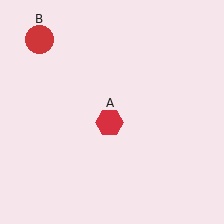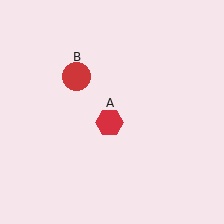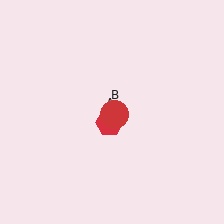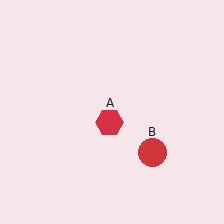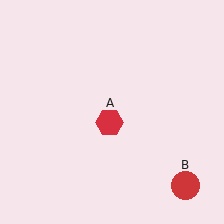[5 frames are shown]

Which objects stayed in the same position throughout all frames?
Red hexagon (object A) remained stationary.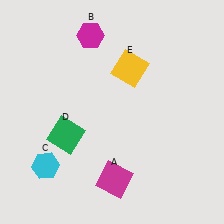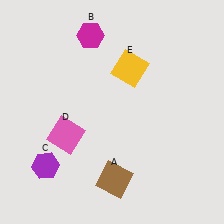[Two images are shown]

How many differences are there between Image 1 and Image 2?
There are 3 differences between the two images.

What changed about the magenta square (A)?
In Image 1, A is magenta. In Image 2, it changed to brown.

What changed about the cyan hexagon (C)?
In Image 1, C is cyan. In Image 2, it changed to purple.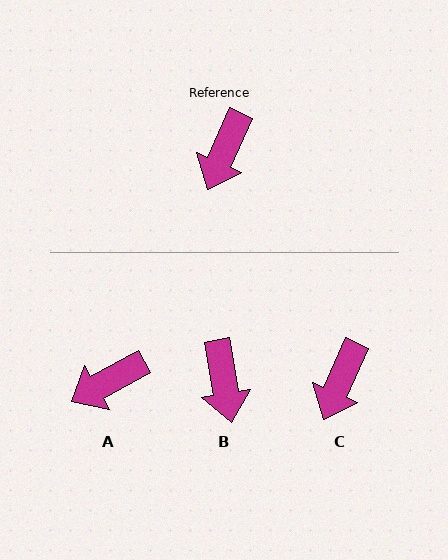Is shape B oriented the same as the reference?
No, it is off by about 34 degrees.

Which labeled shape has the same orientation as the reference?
C.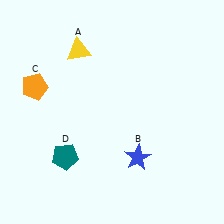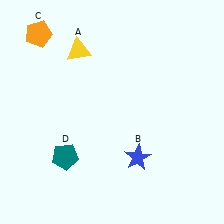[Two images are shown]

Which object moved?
The orange pentagon (C) moved up.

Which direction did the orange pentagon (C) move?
The orange pentagon (C) moved up.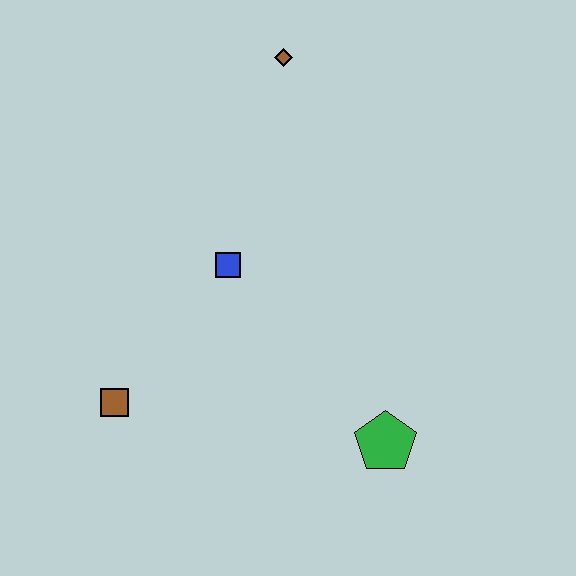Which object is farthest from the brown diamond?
The green pentagon is farthest from the brown diamond.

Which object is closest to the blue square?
The brown square is closest to the blue square.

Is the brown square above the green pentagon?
Yes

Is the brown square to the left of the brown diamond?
Yes